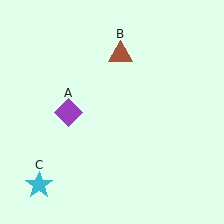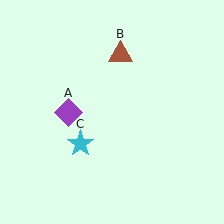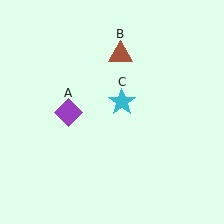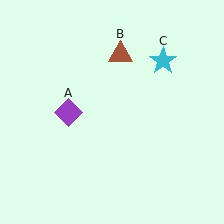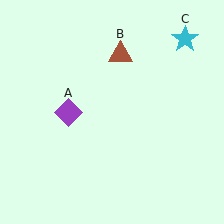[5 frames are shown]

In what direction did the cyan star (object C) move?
The cyan star (object C) moved up and to the right.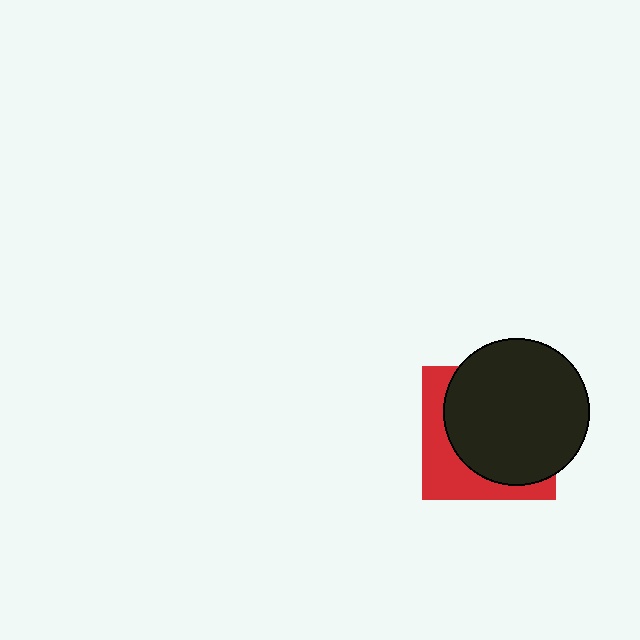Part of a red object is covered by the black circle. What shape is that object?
It is a square.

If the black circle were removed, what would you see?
You would see the complete red square.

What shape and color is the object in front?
The object in front is a black circle.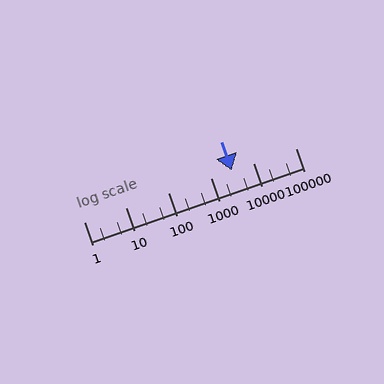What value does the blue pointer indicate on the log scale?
The pointer indicates approximately 3100.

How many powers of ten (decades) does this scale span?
The scale spans 5 decades, from 1 to 100000.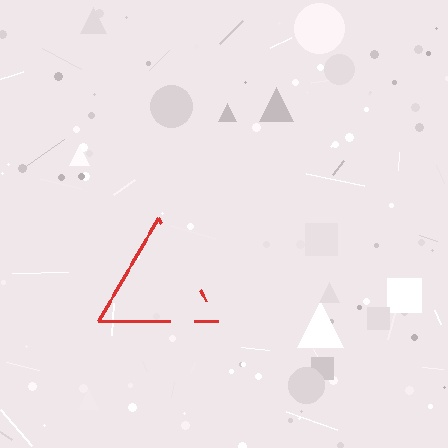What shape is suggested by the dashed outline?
The dashed outline suggests a triangle.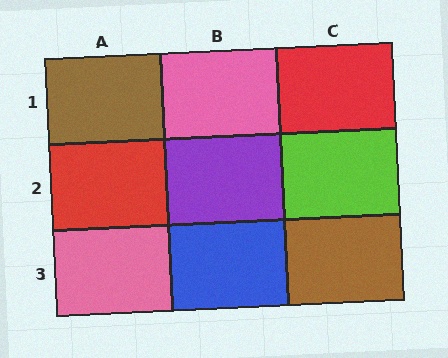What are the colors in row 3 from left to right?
Pink, blue, brown.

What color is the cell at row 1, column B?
Pink.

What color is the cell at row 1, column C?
Red.